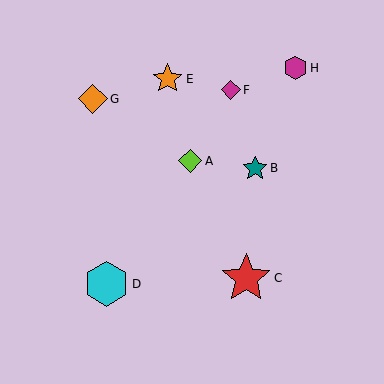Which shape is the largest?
The red star (labeled C) is the largest.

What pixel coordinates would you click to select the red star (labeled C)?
Click at (246, 278) to select the red star C.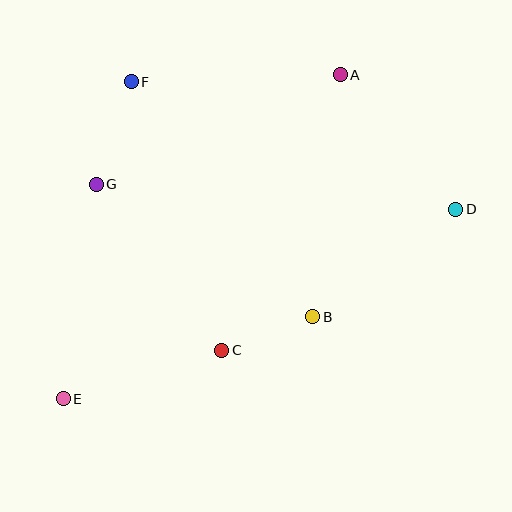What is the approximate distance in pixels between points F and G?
The distance between F and G is approximately 108 pixels.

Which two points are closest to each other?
Points B and C are closest to each other.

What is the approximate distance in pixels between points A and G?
The distance between A and G is approximately 267 pixels.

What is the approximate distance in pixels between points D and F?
The distance between D and F is approximately 349 pixels.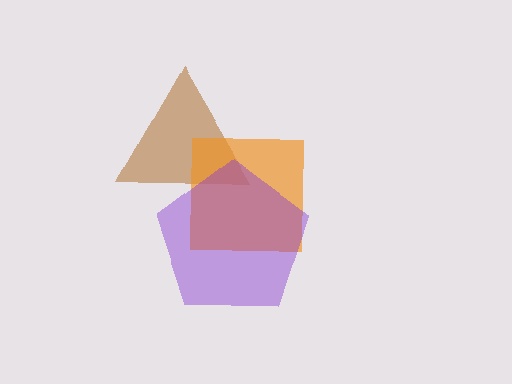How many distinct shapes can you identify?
There are 3 distinct shapes: a brown triangle, an orange square, a purple pentagon.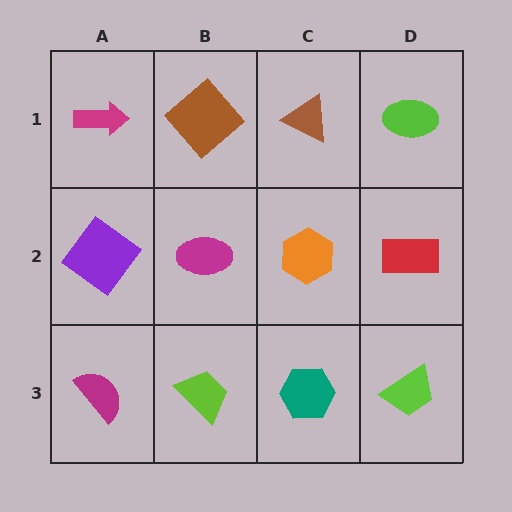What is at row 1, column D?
A lime ellipse.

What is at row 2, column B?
A magenta ellipse.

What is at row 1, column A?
A magenta arrow.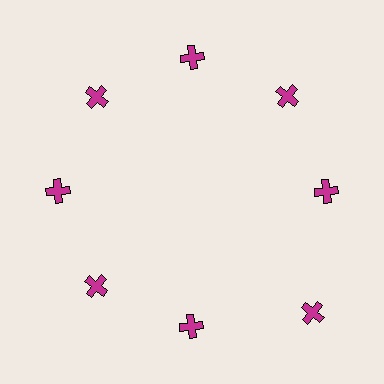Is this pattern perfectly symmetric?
No. The 8 magenta crosses are arranged in a ring, but one element near the 4 o'clock position is pushed outward from the center, breaking the 8-fold rotational symmetry.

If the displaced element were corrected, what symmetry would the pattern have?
It would have 8-fold rotational symmetry — the pattern would map onto itself every 45 degrees.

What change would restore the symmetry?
The symmetry would be restored by moving it inward, back onto the ring so that all 8 crosses sit at equal angles and equal distance from the center.